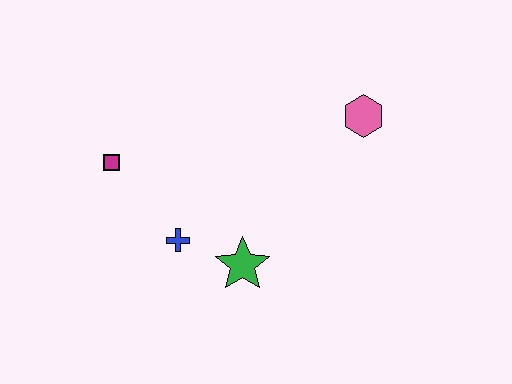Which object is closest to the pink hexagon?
The green star is closest to the pink hexagon.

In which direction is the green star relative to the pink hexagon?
The green star is below the pink hexagon.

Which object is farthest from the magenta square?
The pink hexagon is farthest from the magenta square.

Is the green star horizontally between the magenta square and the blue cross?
No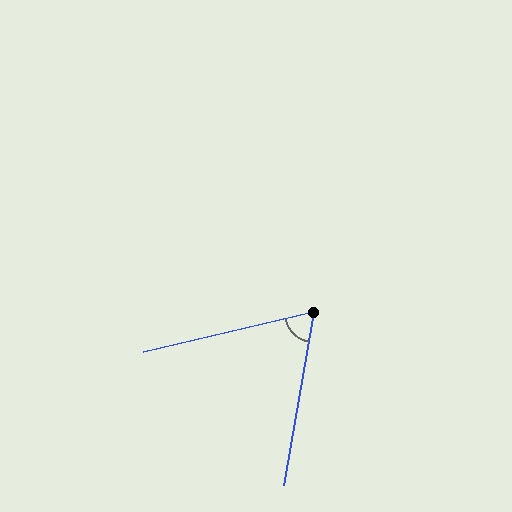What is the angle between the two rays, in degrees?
Approximately 67 degrees.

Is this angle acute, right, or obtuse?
It is acute.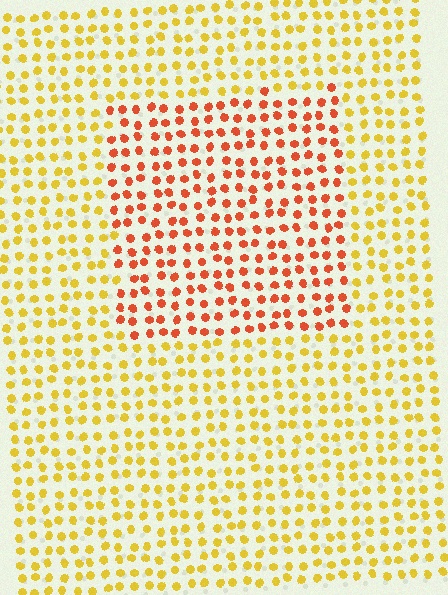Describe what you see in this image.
The image is filled with small yellow elements in a uniform arrangement. A rectangle-shaped region is visible where the elements are tinted to a slightly different hue, forming a subtle color boundary.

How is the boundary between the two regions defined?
The boundary is defined purely by a slight shift in hue (about 41 degrees). Spacing, size, and orientation are identical on both sides.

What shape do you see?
I see a rectangle.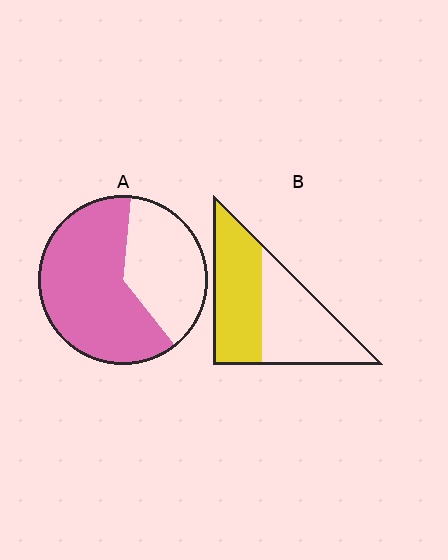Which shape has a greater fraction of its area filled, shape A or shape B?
Shape A.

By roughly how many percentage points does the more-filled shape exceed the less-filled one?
By roughly 15 percentage points (A over B).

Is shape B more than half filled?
Roughly half.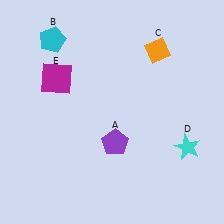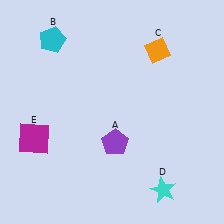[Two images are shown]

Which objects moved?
The objects that moved are: the cyan star (D), the magenta square (E).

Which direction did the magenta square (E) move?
The magenta square (E) moved down.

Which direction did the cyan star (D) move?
The cyan star (D) moved down.